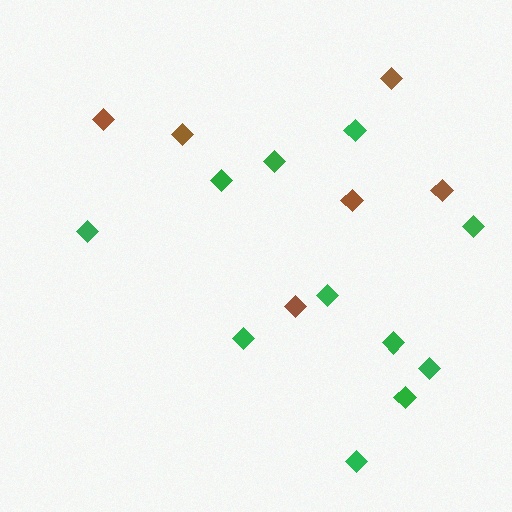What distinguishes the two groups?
There are 2 groups: one group of brown diamonds (6) and one group of green diamonds (11).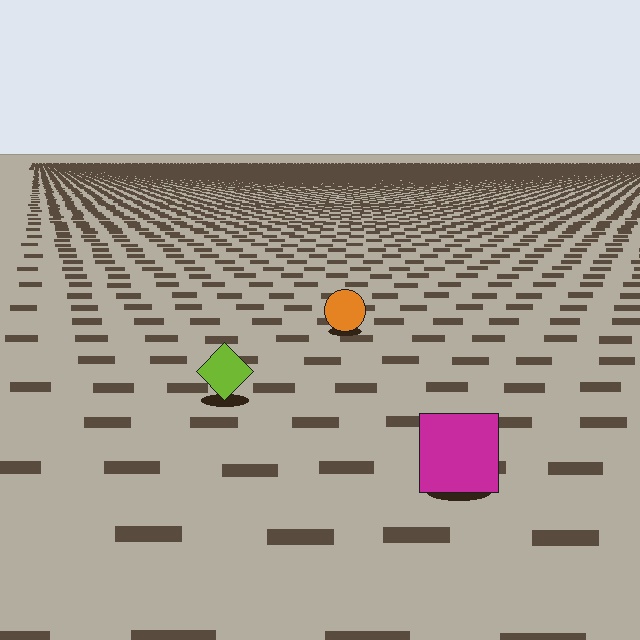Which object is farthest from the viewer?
The orange circle is farthest from the viewer. It appears smaller and the ground texture around it is denser.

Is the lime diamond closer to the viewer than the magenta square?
No. The magenta square is closer — you can tell from the texture gradient: the ground texture is coarser near it.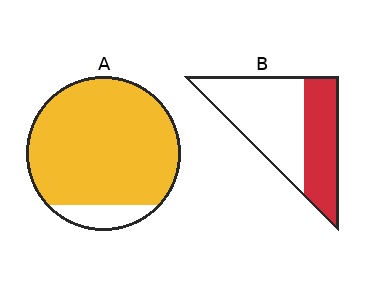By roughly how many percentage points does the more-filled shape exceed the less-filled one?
By roughly 50 percentage points (A over B).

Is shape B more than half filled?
No.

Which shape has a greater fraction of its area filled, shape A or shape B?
Shape A.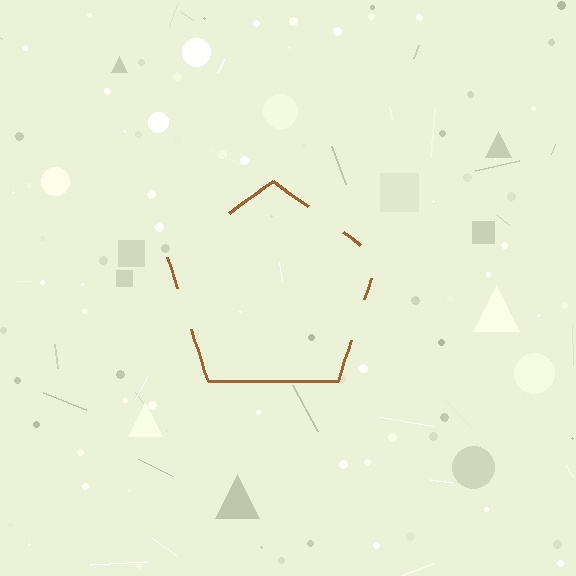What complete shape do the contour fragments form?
The contour fragments form a pentagon.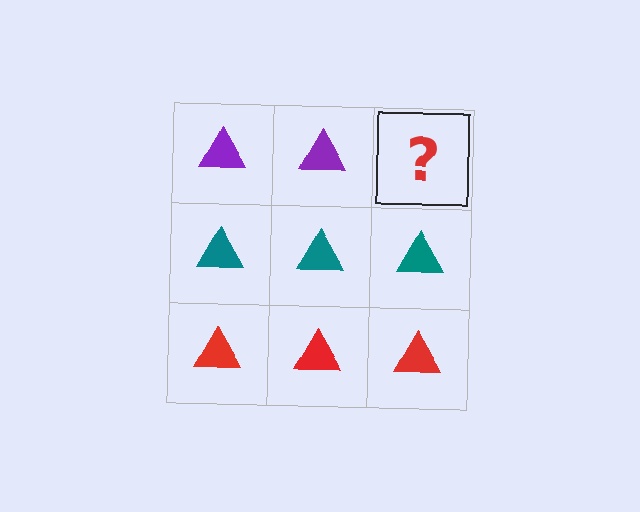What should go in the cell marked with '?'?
The missing cell should contain a purple triangle.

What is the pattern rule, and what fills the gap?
The rule is that each row has a consistent color. The gap should be filled with a purple triangle.